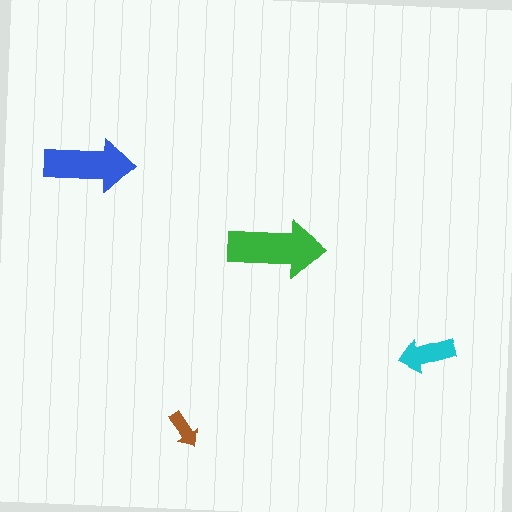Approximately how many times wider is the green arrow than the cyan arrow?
About 1.5 times wider.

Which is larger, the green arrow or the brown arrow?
The green one.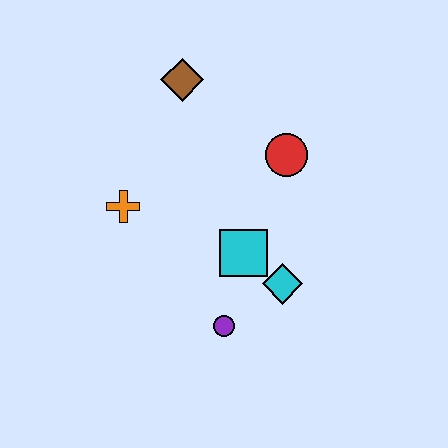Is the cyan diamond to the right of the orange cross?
Yes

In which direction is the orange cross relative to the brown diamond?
The orange cross is below the brown diamond.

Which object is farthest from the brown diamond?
The purple circle is farthest from the brown diamond.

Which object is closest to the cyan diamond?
The cyan square is closest to the cyan diamond.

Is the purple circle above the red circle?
No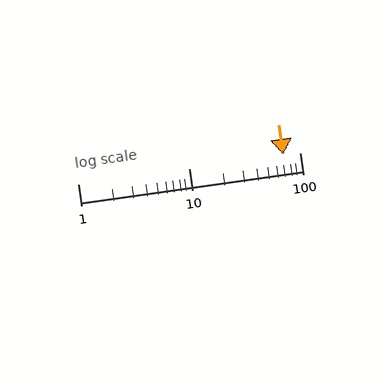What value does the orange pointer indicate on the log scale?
The pointer indicates approximately 71.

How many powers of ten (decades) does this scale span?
The scale spans 2 decades, from 1 to 100.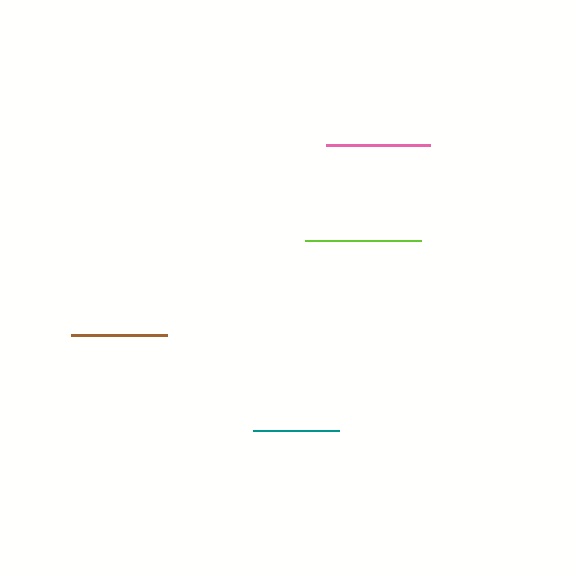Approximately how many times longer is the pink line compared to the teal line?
The pink line is approximately 1.2 times the length of the teal line.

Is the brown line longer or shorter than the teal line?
The brown line is longer than the teal line.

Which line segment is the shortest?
The teal line is the shortest at approximately 87 pixels.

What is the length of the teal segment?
The teal segment is approximately 87 pixels long.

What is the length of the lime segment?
The lime segment is approximately 115 pixels long.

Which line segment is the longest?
The lime line is the longest at approximately 115 pixels.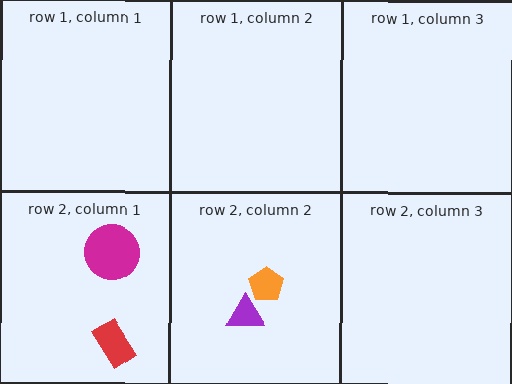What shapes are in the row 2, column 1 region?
The red rectangle, the magenta circle.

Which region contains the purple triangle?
The row 2, column 2 region.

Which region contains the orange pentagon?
The row 2, column 2 region.